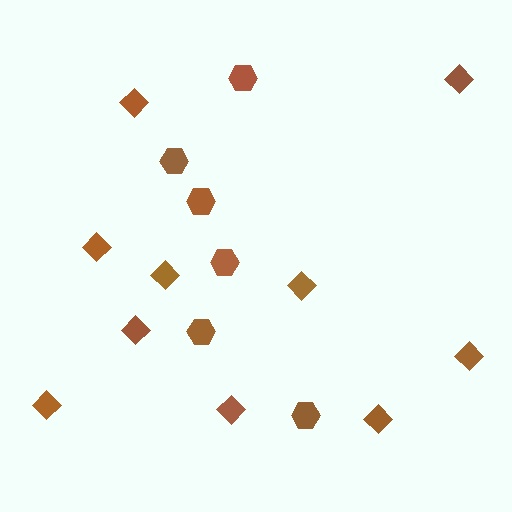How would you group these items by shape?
There are 2 groups: one group of diamonds (10) and one group of hexagons (6).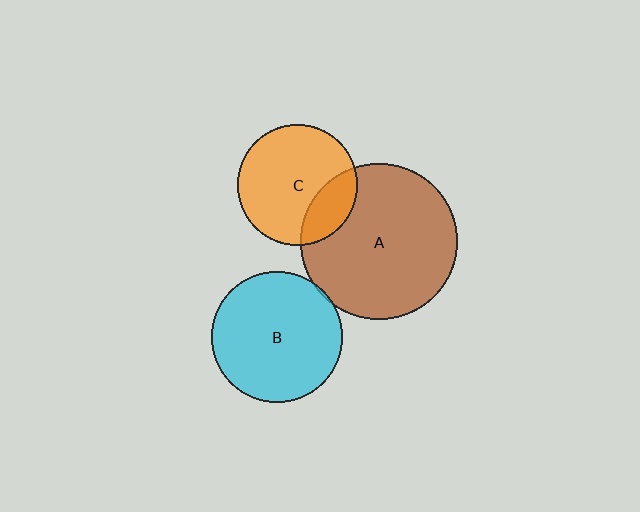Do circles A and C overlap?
Yes.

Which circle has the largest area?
Circle A (brown).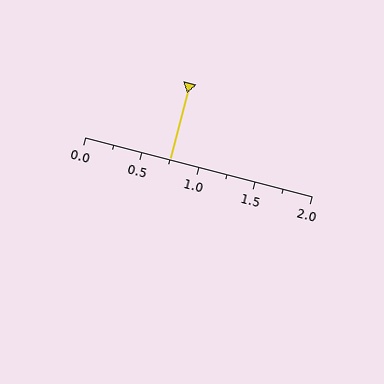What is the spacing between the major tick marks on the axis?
The major ticks are spaced 0.5 apart.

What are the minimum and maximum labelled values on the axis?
The axis runs from 0.0 to 2.0.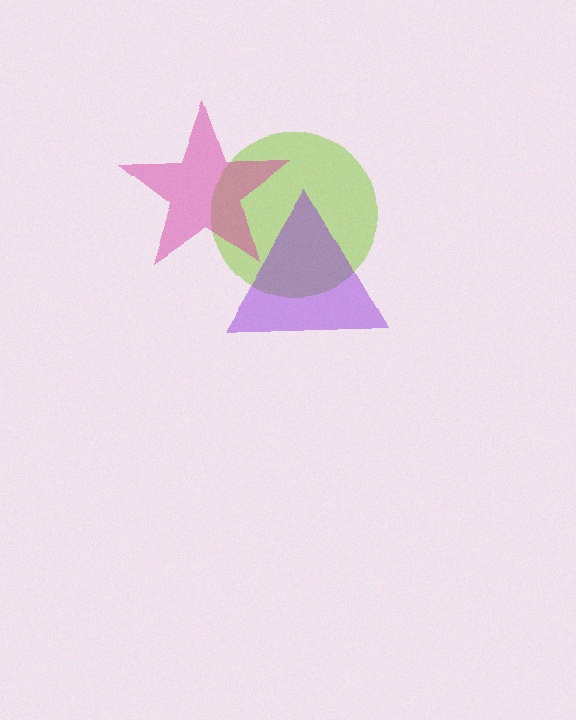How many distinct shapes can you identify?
There are 3 distinct shapes: a lime circle, a magenta star, a purple triangle.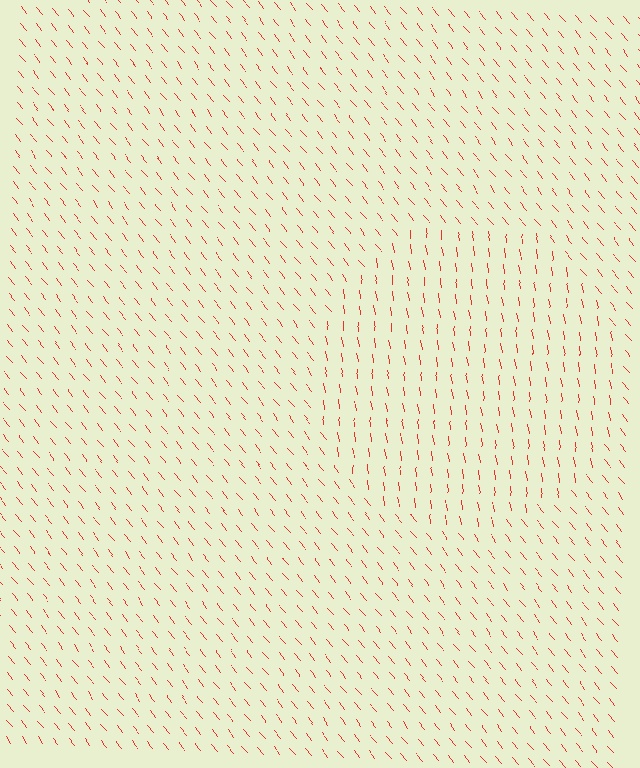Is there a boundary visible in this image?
Yes, there is a texture boundary formed by a change in line orientation.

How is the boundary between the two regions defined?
The boundary is defined purely by a change in line orientation (approximately 31 degrees difference). All lines are the same color and thickness.